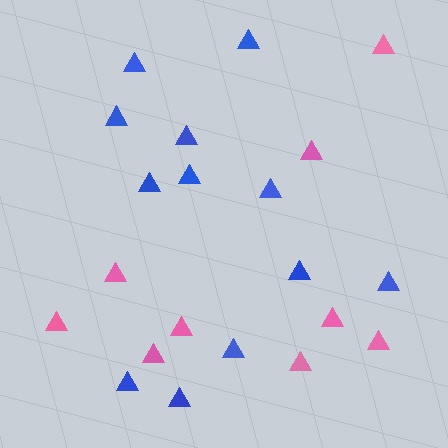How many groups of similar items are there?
There are 2 groups: one group of pink triangles (9) and one group of blue triangles (12).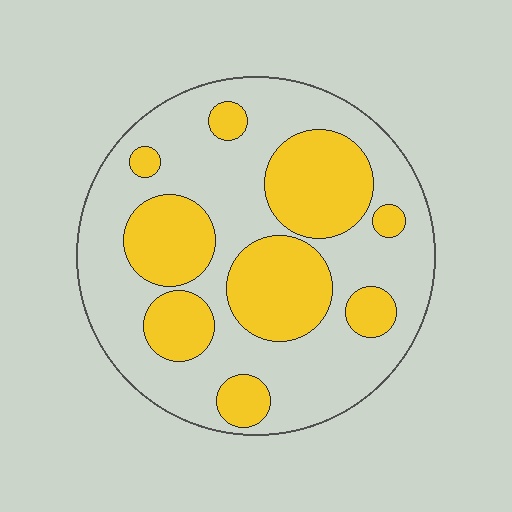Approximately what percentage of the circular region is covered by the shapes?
Approximately 35%.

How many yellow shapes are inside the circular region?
9.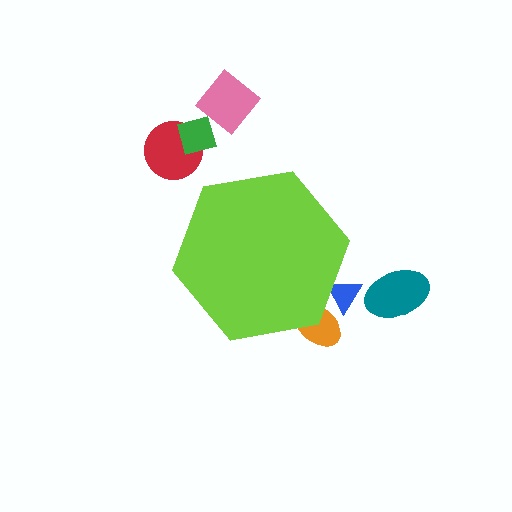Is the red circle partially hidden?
No, the red circle is fully visible.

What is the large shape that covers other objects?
A lime hexagon.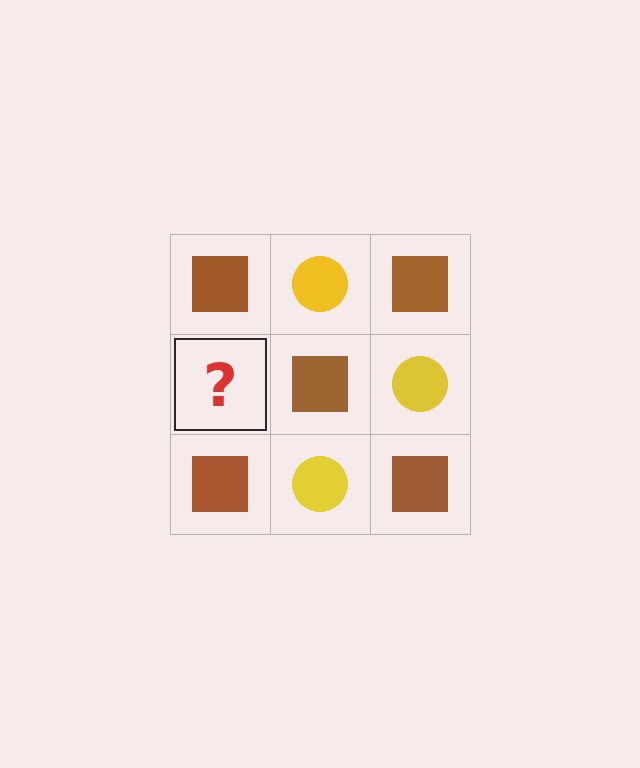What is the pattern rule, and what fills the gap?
The rule is that it alternates brown square and yellow circle in a checkerboard pattern. The gap should be filled with a yellow circle.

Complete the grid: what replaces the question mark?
The question mark should be replaced with a yellow circle.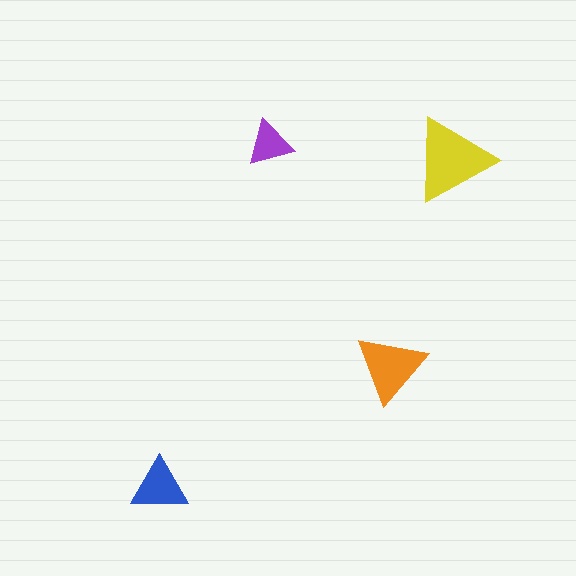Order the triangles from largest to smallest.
the yellow one, the orange one, the blue one, the purple one.